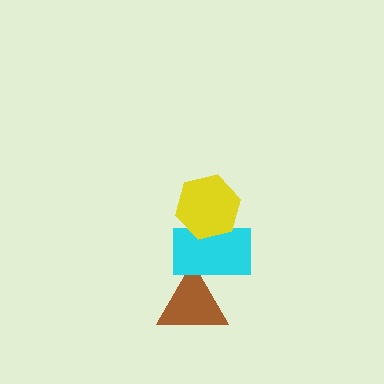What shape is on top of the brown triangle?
The cyan rectangle is on top of the brown triangle.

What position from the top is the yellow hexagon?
The yellow hexagon is 1st from the top.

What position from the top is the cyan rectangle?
The cyan rectangle is 2nd from the top.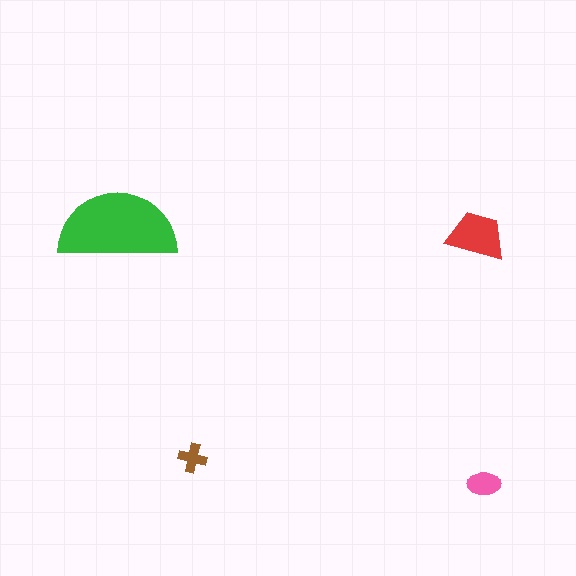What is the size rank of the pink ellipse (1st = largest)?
3rd.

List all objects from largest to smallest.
The green semicircle, the red trapezoid, the pink ellipse, the brown cross.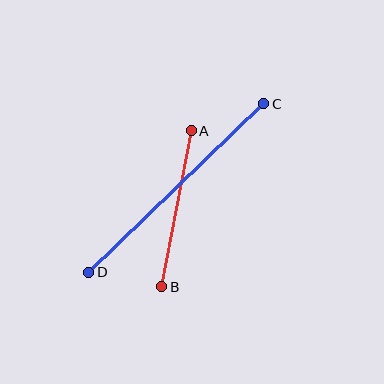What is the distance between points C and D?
The distance is approximately 243 pixels.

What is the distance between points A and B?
The distance is approximately 159 pixels.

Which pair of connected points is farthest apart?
Points C and D are farthest apart.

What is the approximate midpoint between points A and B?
The midpoint is at approximately (177, 209) pixels.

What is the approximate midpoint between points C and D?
The midpoint is at approximately (176, 188) pixels.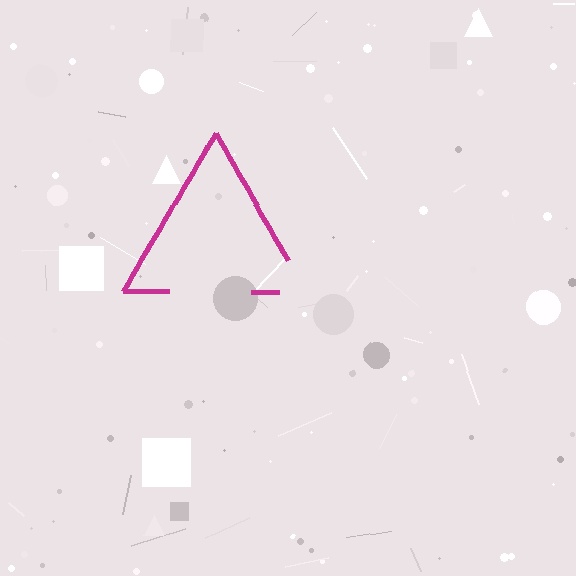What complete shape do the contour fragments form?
The contour fragments form a triangle.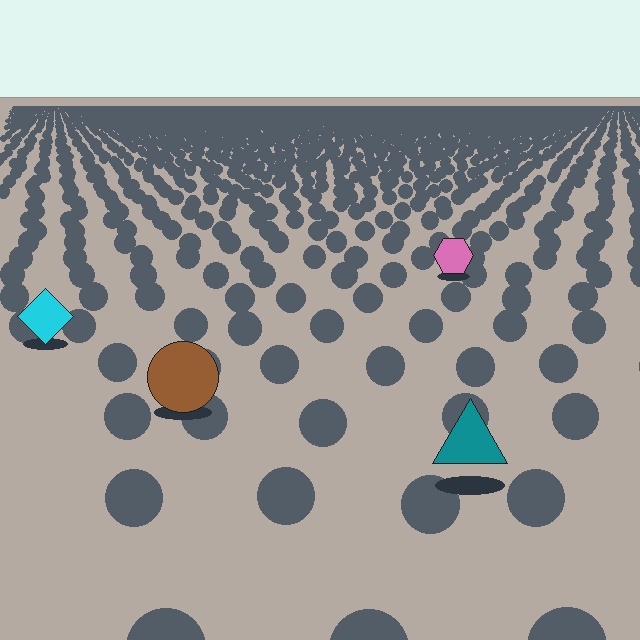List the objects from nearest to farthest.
From nearest to farthest: the teal triangle, the brown circle, the cyan diamond, the pink hexagon.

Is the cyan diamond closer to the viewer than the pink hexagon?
Yes. The cyan diamond is closer — you can tell from the texture gradient: the ground texture is coarser near it.